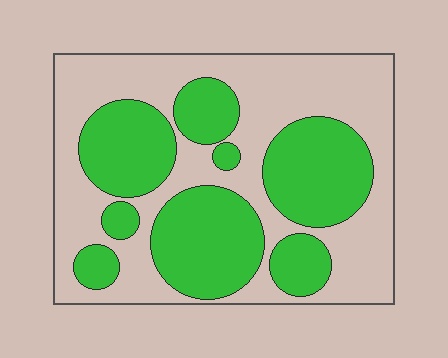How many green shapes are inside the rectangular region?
8.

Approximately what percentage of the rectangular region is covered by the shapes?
Approximately 45%.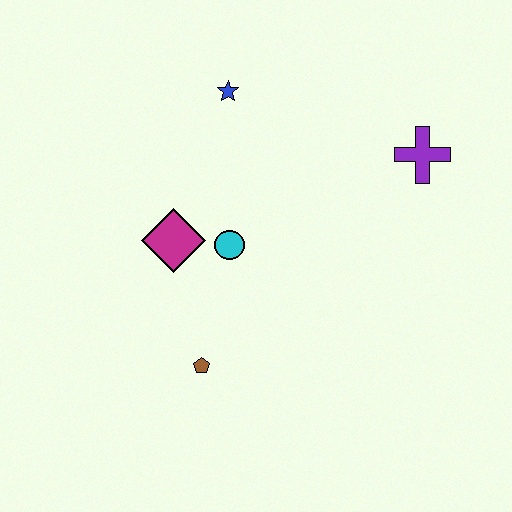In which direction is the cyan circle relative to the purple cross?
The cyan circle is to the left of the purple cross.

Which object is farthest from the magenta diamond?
The purple cross is farthest from the magenta diamond.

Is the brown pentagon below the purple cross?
Yes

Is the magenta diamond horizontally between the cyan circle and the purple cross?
No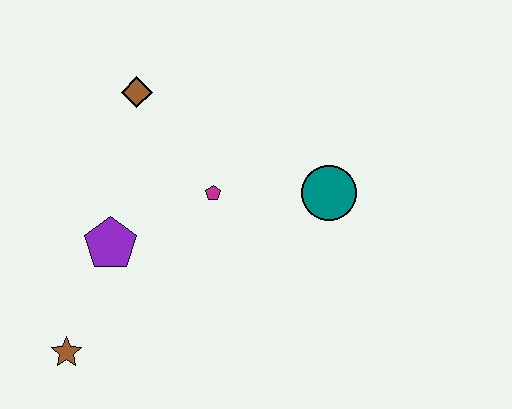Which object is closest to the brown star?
The purple pentagon is closest to the brown star.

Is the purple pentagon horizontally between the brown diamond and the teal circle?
No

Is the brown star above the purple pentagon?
No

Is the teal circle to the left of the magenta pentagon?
No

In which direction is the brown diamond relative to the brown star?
The brown diamond is above the brown star.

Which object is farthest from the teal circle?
The brown star is farthest from the teal circle.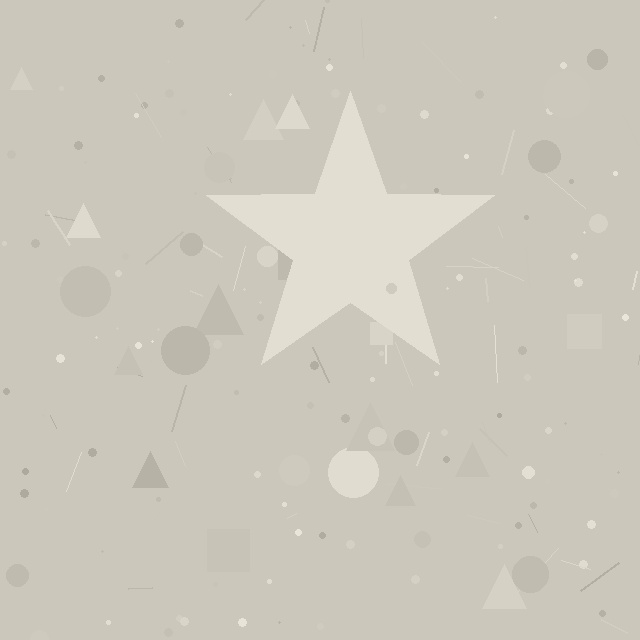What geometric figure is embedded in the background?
A star is embedded in the background.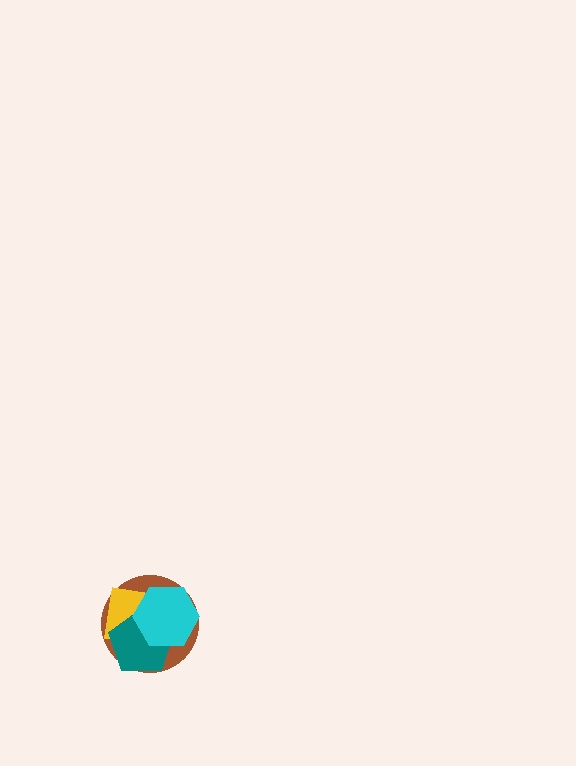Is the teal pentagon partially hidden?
Yes, it is partially covered by another shape.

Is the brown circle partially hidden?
Yes, it is partially covered by another shape.